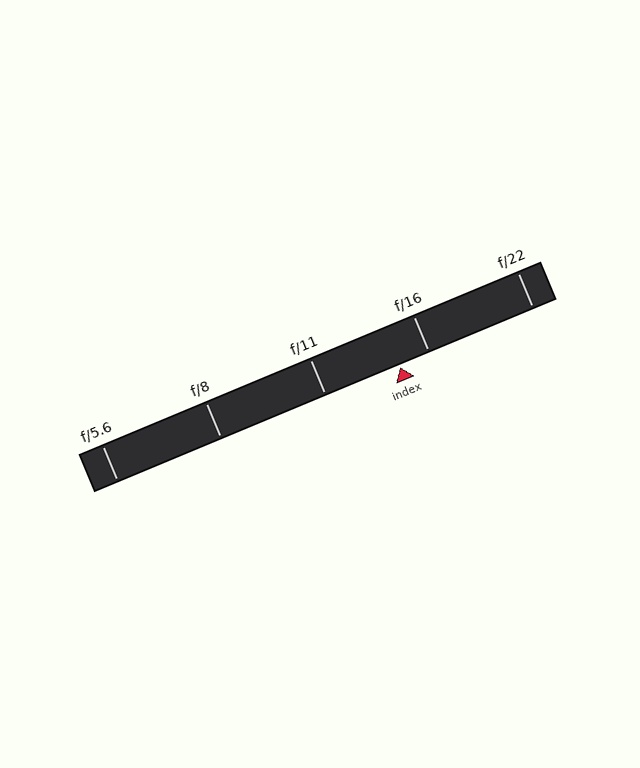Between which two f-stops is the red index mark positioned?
The index mark is between f/11 and f/16.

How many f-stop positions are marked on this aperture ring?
There are 5 f-stop positions marked.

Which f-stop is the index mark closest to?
The index mark is closest to f/16.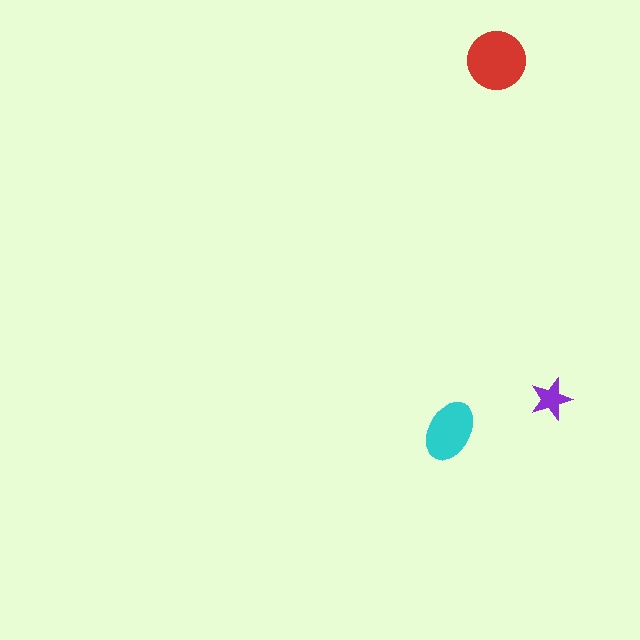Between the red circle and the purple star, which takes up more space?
The red circle.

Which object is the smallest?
The purple star.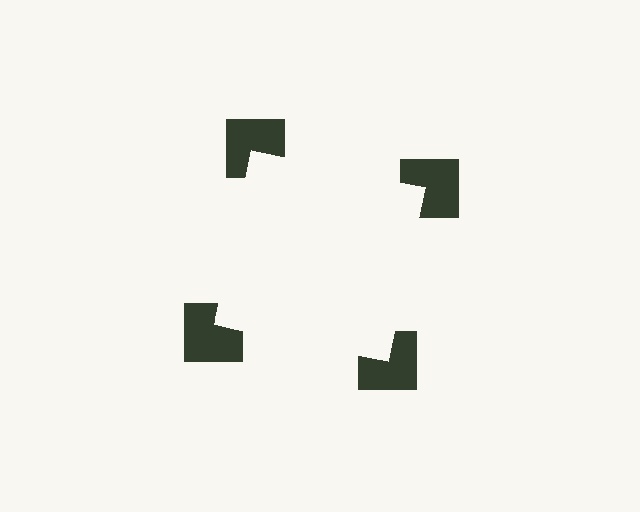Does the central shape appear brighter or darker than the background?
It typically appears slightly brighter than the background, even though no actual brightness change is drawn.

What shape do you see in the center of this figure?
An illusory square — its edges are inferred from the aligned wedge cuts in the notched squares, not physically drawn.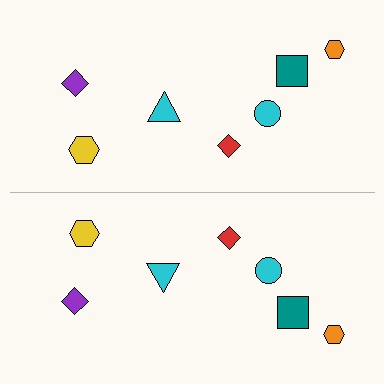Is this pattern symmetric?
Yes, this pattern has bilateral (reflection) symmetry.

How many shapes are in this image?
There are 14 shapes in this image.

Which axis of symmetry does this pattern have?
The pattern has a horizontal axis of symmetry running through the center of the image.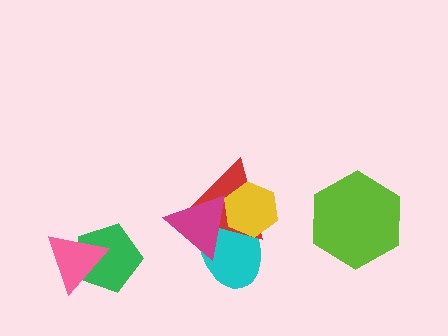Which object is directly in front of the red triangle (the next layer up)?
The magenta triangle is directly in front of the red triangle.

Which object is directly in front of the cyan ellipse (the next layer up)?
The red triangle is directly in front of the cyan ellipse.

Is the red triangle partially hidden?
Yes, it is partially covered by another shape.